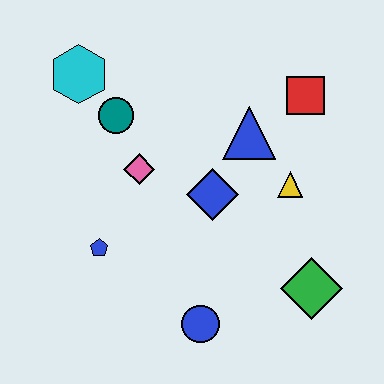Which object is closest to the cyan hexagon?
The teal circle is closest to the cyan hexagon.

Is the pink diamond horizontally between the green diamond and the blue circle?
No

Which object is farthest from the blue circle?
The cyan hexagon is farthest from the blue circle.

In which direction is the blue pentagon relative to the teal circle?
The blue pentagon is below the teal circle.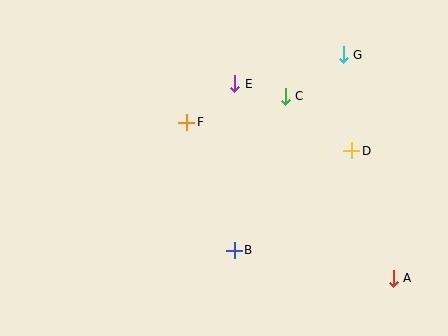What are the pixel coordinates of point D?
Point D is at (352, 151).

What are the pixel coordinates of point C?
Point C is at (285, 96).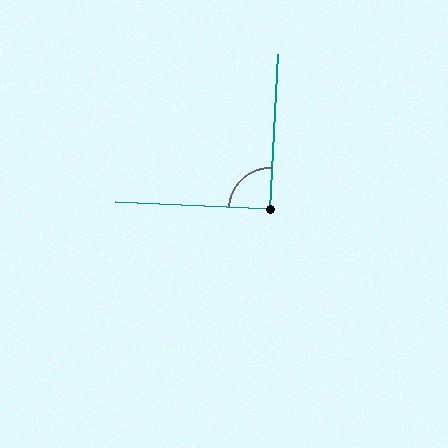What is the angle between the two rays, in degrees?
Approximately 90 degrees.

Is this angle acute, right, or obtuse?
It is approximately a right angle.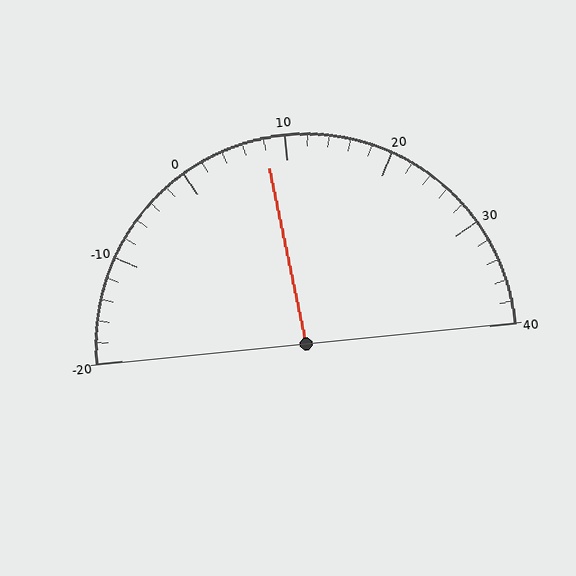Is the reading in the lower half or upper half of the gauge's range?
The reading is in the lower half of the range (-20 to 40).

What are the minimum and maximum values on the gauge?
The gauge ranges from -20 to 40.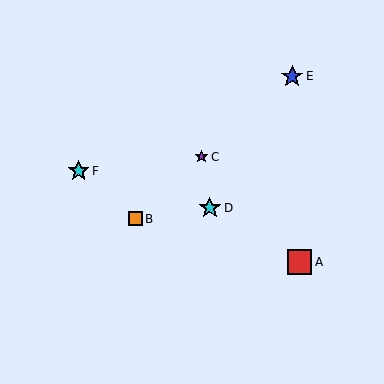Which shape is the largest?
The red square (labeled A) is the largest.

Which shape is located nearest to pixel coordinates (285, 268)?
The red square (labeled A) at (299, 262) is nearest to that location.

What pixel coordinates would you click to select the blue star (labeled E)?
Click at (292, 76) to select the blue star E.